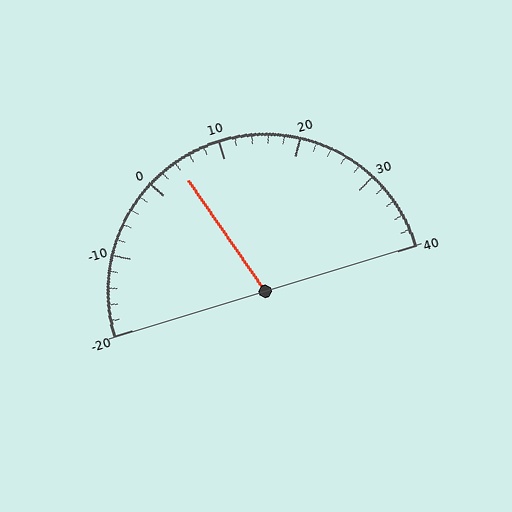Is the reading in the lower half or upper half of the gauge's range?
The reading is in the lower half of the range (-20 to 40).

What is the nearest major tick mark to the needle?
The nearest major tick mark is 0.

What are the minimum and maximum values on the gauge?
The gauge ranges from -20 to 40.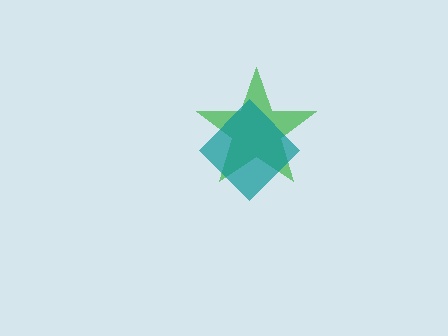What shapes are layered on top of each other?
The layered shapes are: a green star, a teal diamond.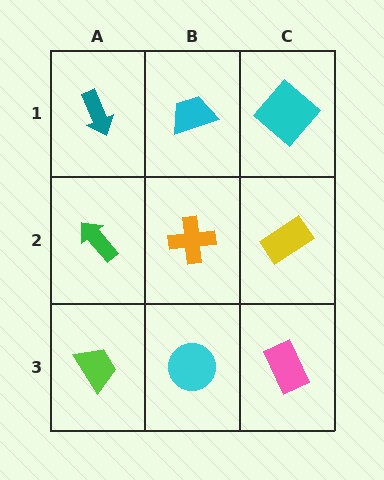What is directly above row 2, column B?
A cyan trapezoid.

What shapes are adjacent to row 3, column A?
A green arrow (row 2, column A), a cyan circle (row 3, column B).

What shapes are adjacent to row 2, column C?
A cyan diamond (row 1, column C), a pink rectangle (row 3, column C), an orange cross (row 2, column B).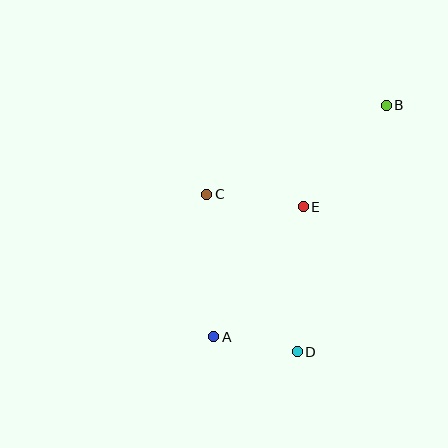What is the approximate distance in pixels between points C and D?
The distance between C and D is approximately 182 pixels.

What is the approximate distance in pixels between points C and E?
The distance between C and E is approximately 98 pixels.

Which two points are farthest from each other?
Points A and B are farthest from each other.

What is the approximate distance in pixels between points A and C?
The distance between A and C is approximately 143 pixels.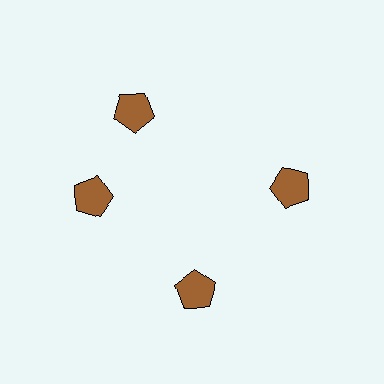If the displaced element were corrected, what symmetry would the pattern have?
It would have 4-fold rotational symmetry — the pattern would map onto itself every 90 degrees.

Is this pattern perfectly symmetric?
No. The 4 brown pentagons are arranged in a ring, but one element near the 12 o'clock position is rotated out of alignment along the ring, breaking the 4-fold rotational symmetry.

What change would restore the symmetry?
The symmetry would be restored by rotating it back into even spacing with its neighbors so that all 4 pentagons sit at equal angles and equal distance from the center.